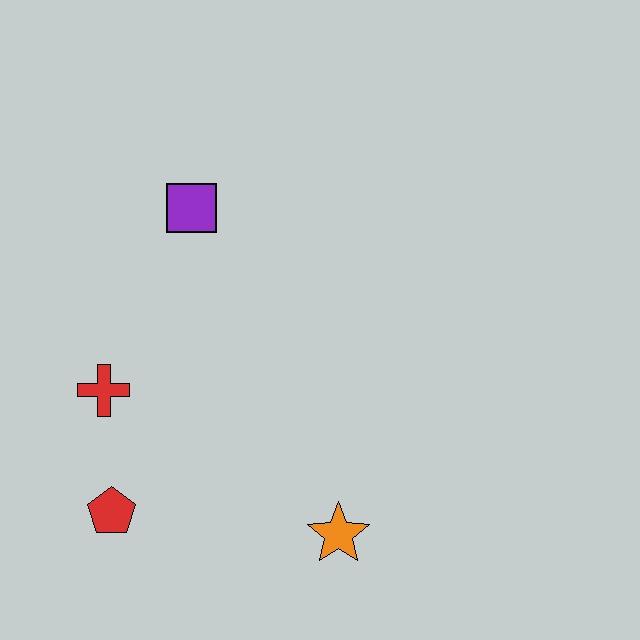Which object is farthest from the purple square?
The orange star is farthest from the purple square.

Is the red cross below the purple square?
Yes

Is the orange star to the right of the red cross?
Yes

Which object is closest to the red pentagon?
The red cross is closest to the red pentagon.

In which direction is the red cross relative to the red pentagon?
The red cross is above the red pentagon.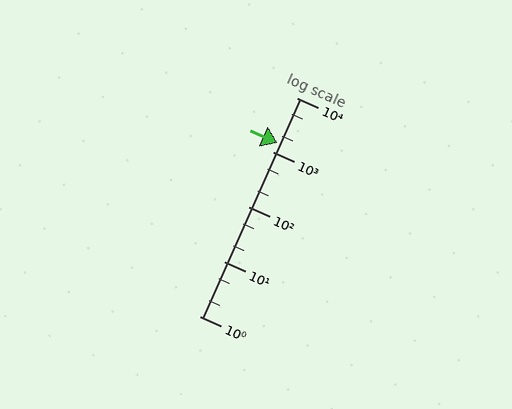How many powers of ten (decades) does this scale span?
The scale spans 4 decades, from 1 to 10000.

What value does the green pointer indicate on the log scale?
The pointer indicates approximately 1500.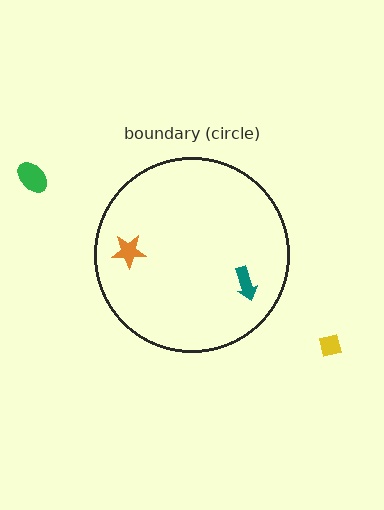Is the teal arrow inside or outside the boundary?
Inside.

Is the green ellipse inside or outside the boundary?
Outside.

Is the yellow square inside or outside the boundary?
Outside.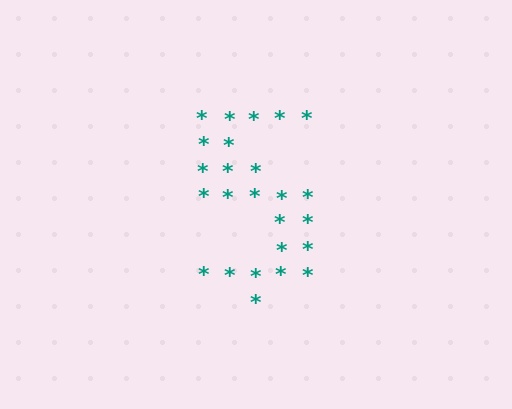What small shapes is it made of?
It is made of small asterisks.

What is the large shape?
The large shape is the digit 5.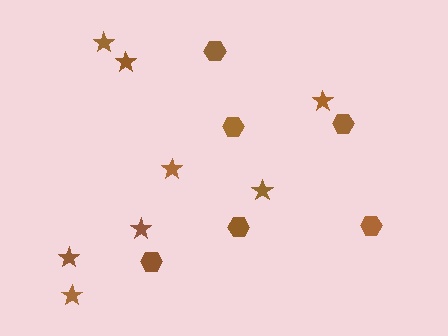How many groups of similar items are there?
There are 2 groups: one group of hexagons (6) and one group of stars (8).